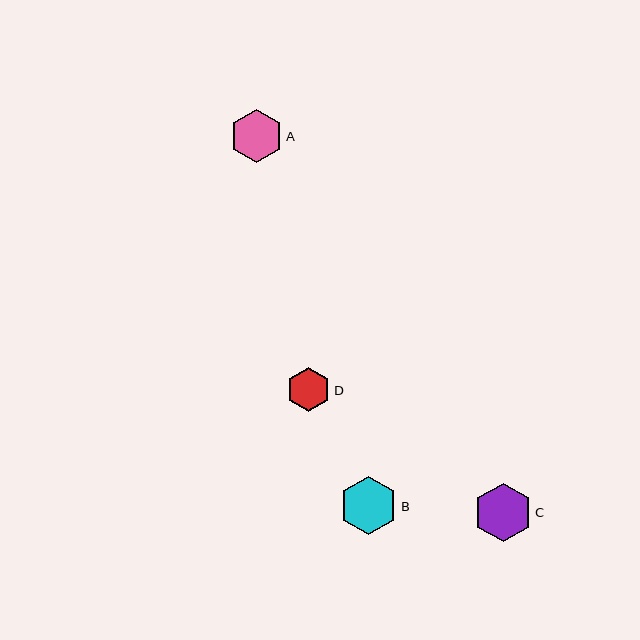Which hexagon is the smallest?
Hexagon D is the smallest with a size of approximately 44 pixels.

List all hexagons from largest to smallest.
From largest to smallest: B, C, A, D.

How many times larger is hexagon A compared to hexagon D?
Hexagon A is approximately 1.2 times the size of hexagon D.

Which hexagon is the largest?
Hexagon B is the largest with a size of approximately 58 pixels.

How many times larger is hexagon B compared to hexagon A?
Hexagon B is approximately 1.1 times the size of hexagon A.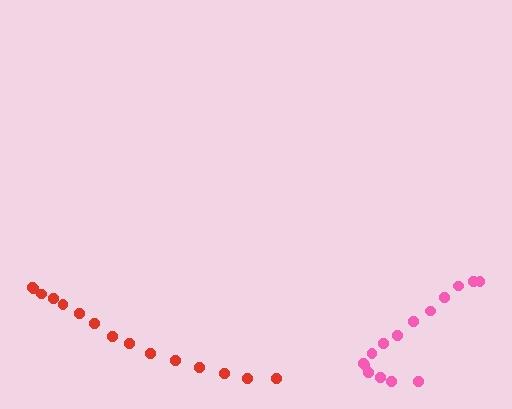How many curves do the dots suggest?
There are 2 distinct paths.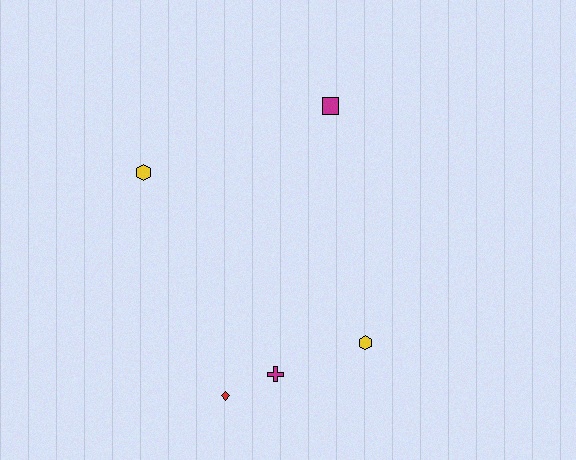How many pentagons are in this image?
There are no pentagons.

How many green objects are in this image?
There are no green objects.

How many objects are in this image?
There are 5 objects.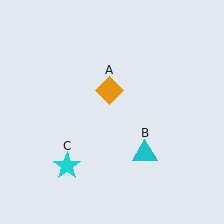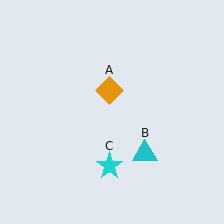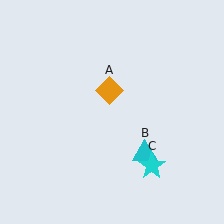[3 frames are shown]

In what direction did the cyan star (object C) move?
The cyan star (object C) moved right.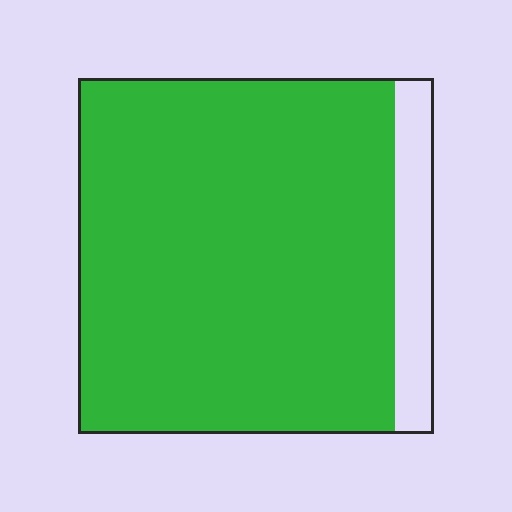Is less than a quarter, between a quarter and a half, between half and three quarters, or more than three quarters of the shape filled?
More than three quarters.